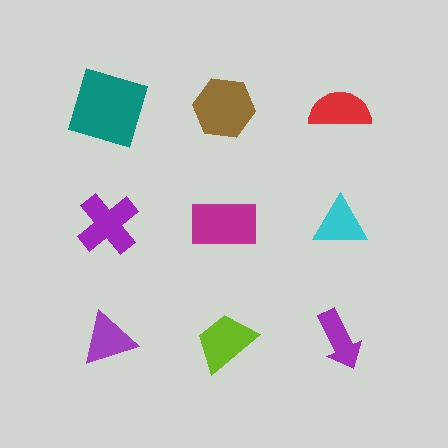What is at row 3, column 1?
A purple triangle.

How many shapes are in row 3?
3 shapes.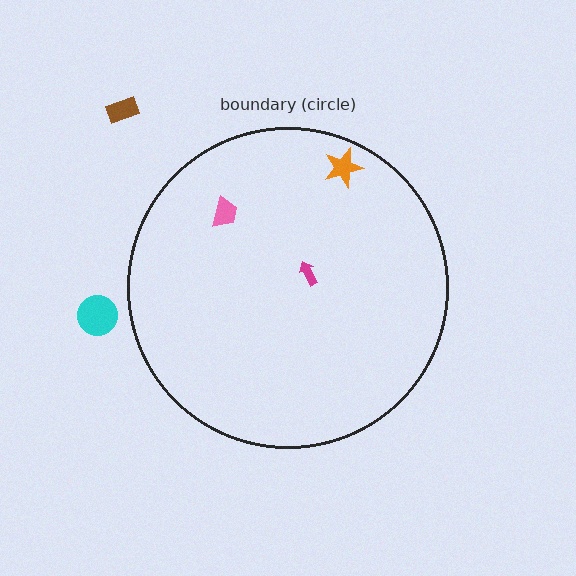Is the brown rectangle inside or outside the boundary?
Outside.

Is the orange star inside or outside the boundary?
Inside.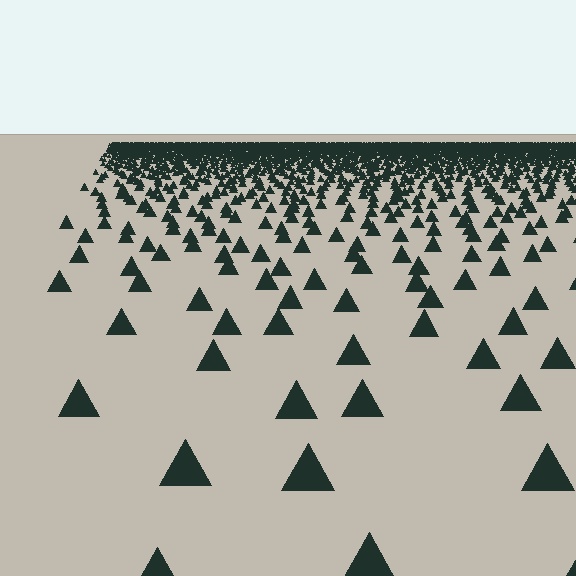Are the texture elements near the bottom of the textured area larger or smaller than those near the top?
Larger. Near the bottom, elements are closer to the viewer and appear at a bigger on-screen size.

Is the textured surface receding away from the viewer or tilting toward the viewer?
The surface is receding away from the viewer. Texture elements get smaller and denser toward the top.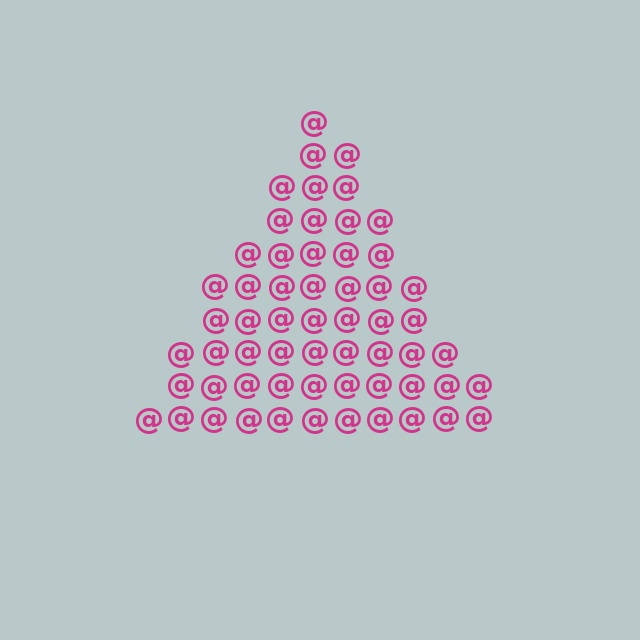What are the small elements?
The small elements are at signs.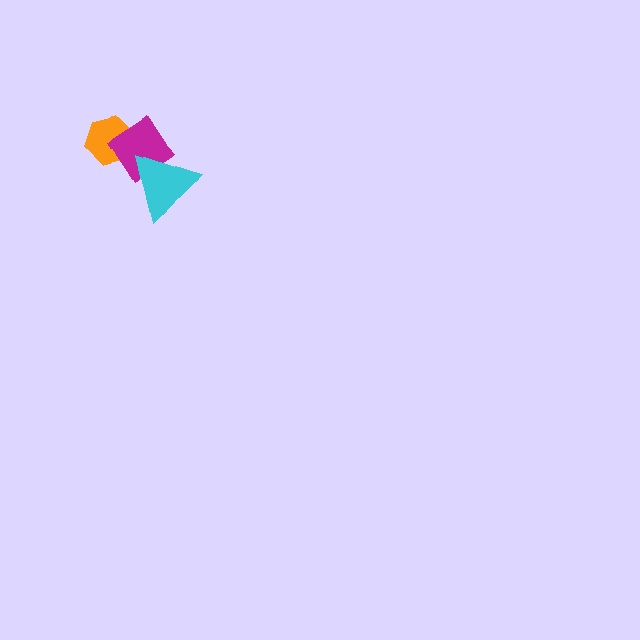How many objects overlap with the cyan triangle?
1 object overlaps with the cyan triangle.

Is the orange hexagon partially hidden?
Yes, it is partially covered by another shape.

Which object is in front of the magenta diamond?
The cyan triangle is in front of the magenta diamond.